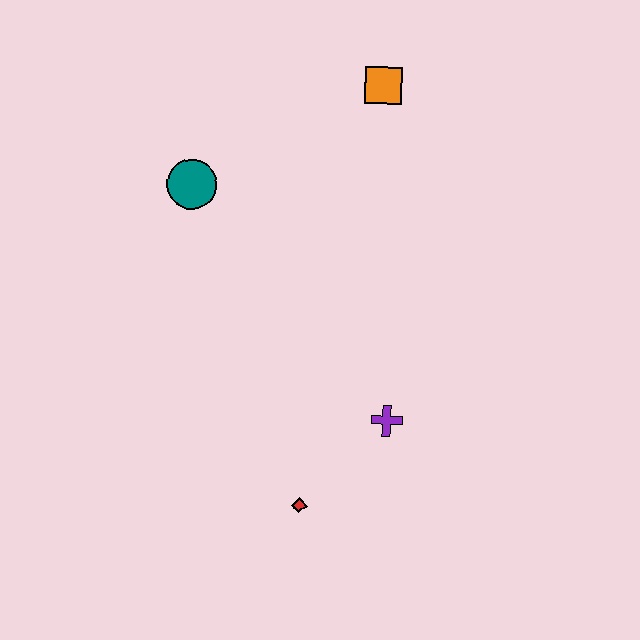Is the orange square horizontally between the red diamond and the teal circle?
No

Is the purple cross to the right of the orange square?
Yes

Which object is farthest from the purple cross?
The orange square is farthest from the purple cross.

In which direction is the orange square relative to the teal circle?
The orange square is to the right of the teal circle.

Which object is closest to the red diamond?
The purple cross is closest to the red diamond.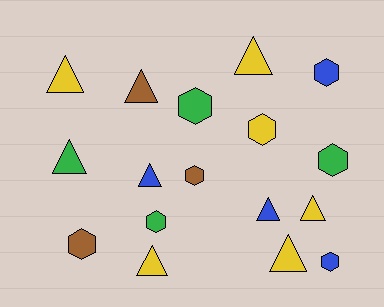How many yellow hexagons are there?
There is 1 yellow hexagon.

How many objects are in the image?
There are 17 objects.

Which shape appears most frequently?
Triangle, with 9 objects.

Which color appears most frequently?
Yellow, with 6 objects.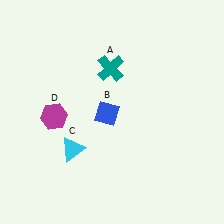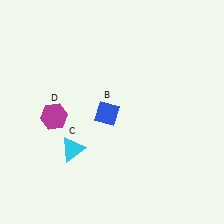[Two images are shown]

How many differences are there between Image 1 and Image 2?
There is 1 difference between the two images.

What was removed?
The teal cross (A) was removed in Image 2.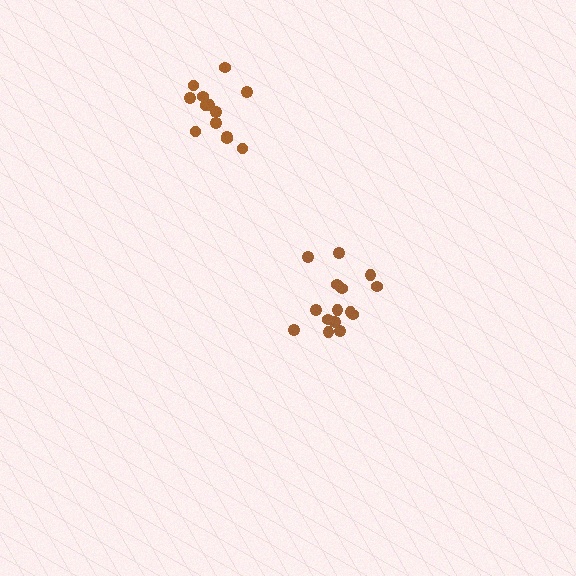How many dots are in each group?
Group 1: 15 dots, Group 2: 13 dots (28 total).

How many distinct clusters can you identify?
There are 2 distinct clusters.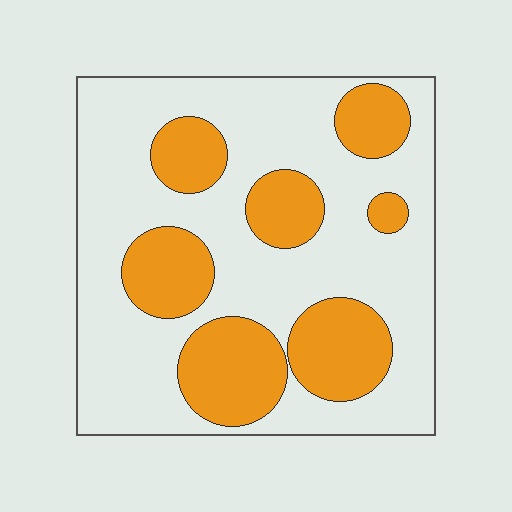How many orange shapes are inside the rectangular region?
7.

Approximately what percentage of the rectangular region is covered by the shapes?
Approximately 30%.